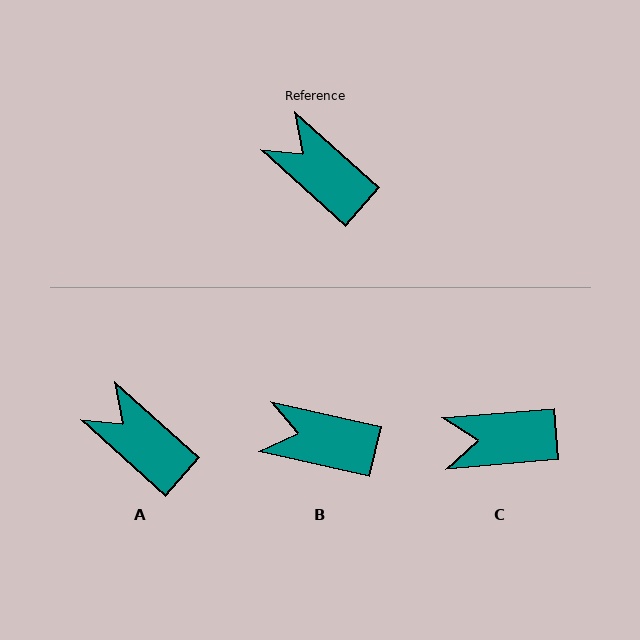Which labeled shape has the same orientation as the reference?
A.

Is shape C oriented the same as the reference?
No, it is off by about 46 degrees.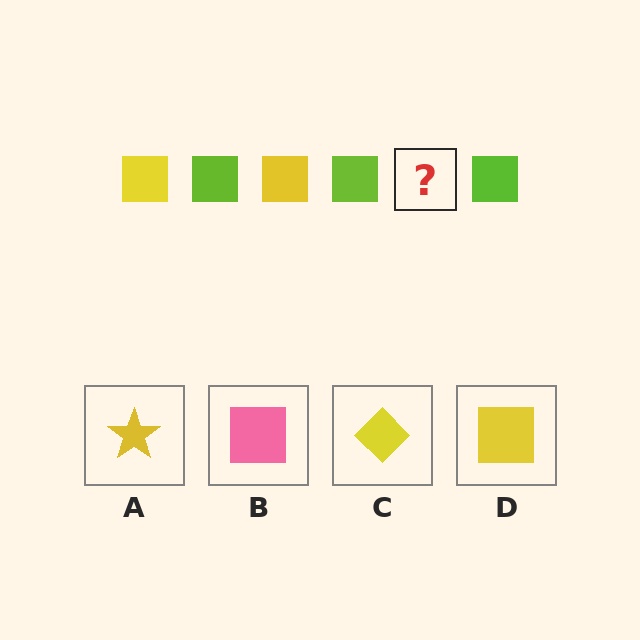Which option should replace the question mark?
Option D.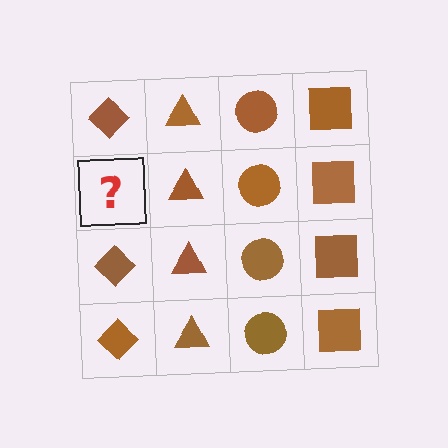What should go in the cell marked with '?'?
The missing cell should contain a brown diamond.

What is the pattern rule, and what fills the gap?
The rule is that each column has a consistent shape. The gap should be filled with a brown diamond.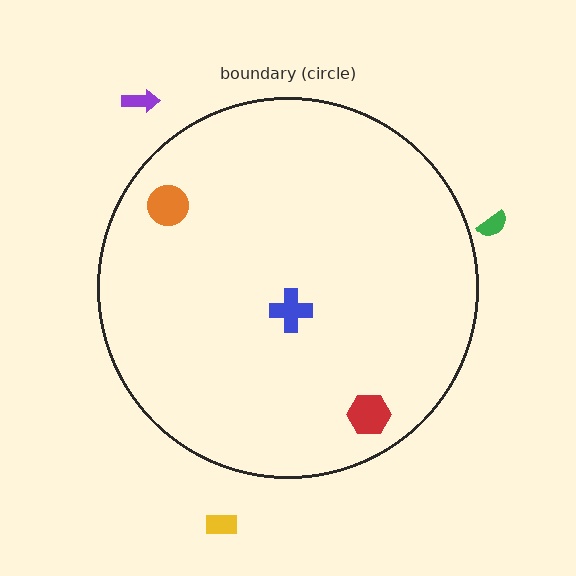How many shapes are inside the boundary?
3 inside, 3 outside.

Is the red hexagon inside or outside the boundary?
Inside.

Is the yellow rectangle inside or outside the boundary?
Outside.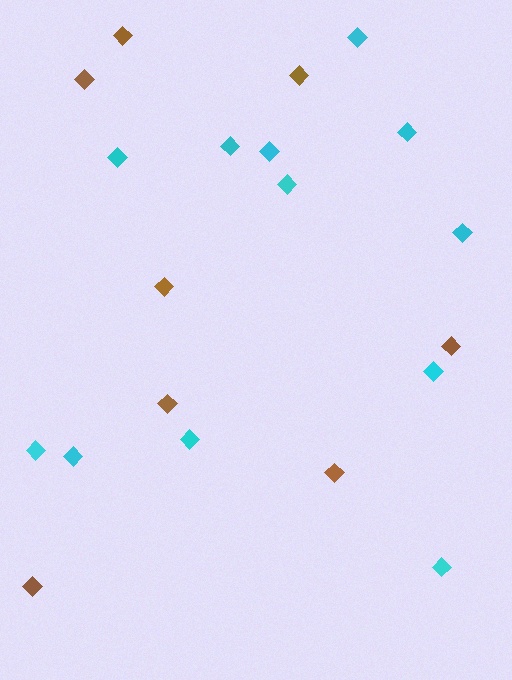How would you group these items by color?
There are 2 groups: one group of brown diamonds (8) and one group of cyan diamonds (12).